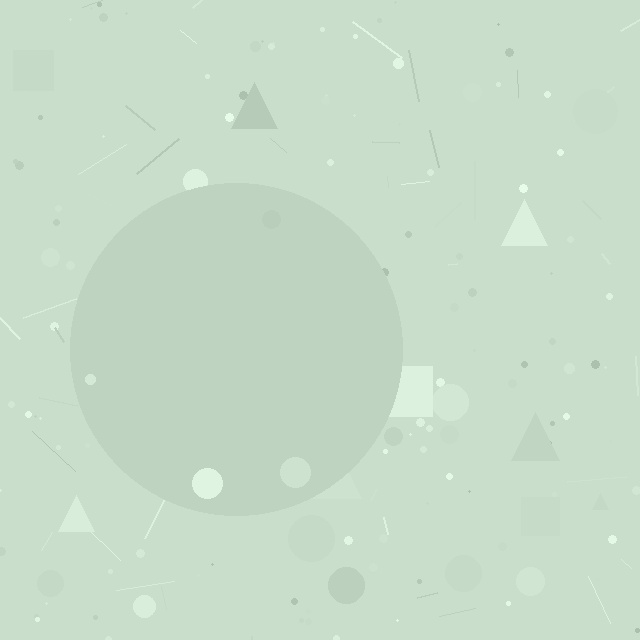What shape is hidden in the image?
A circle is hidden in the image.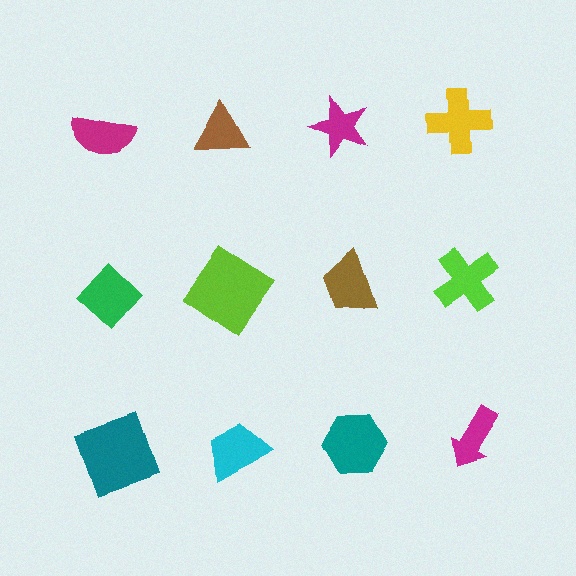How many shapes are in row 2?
4 shapes.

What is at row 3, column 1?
A teal square.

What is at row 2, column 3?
A brown trapezoid.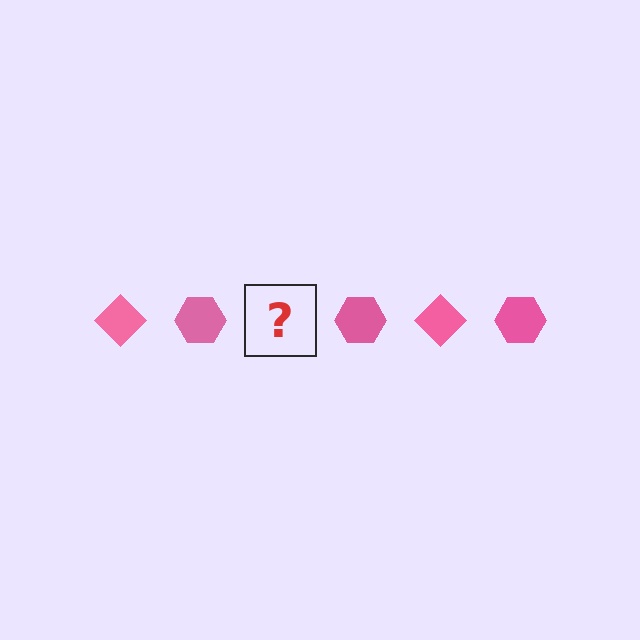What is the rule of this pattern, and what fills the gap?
The rule is that the pattern cycles through diamond, hexagon shapes in pink. The gap should be filled with a pink diamond.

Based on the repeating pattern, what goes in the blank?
The blank should be a pink diamond.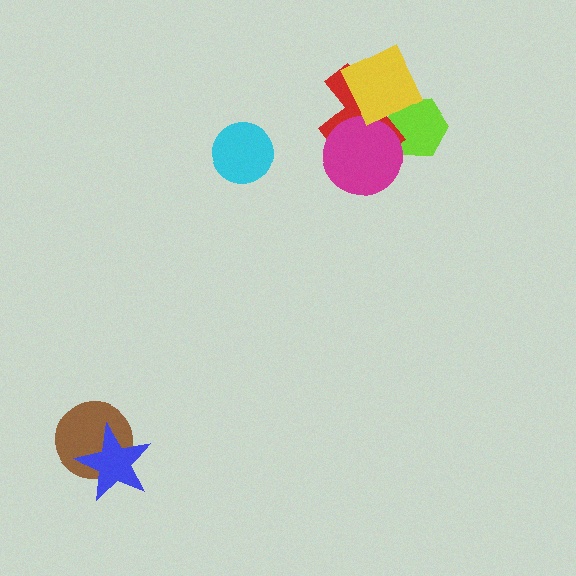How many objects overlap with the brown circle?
1 object overlaps with the brown circle.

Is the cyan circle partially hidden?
No, no other shape covers it.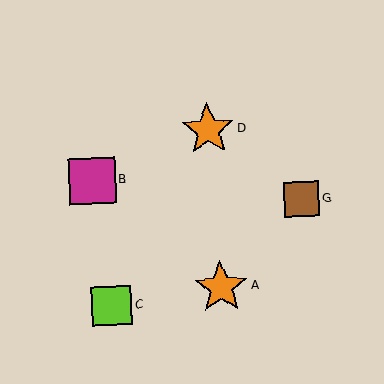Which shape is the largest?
The orange star (labeled A) is the largest.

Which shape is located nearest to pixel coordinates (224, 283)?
The orange star (labeled A) at (221, 287) is nearest to that location.